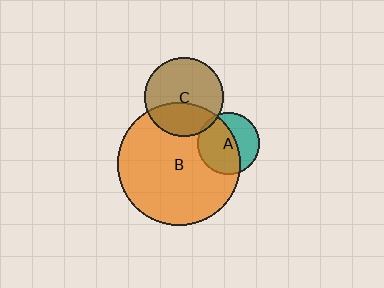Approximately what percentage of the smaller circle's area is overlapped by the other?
Approximately 35%.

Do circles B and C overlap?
Yes.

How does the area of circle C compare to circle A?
Approximately 1.6 times.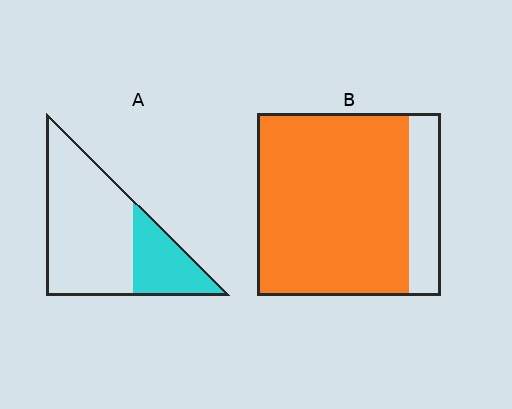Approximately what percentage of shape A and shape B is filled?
A is approximately 30% and B is approximately 85%.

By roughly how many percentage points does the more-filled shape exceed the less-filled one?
By roughly 55 percentage points (B over A).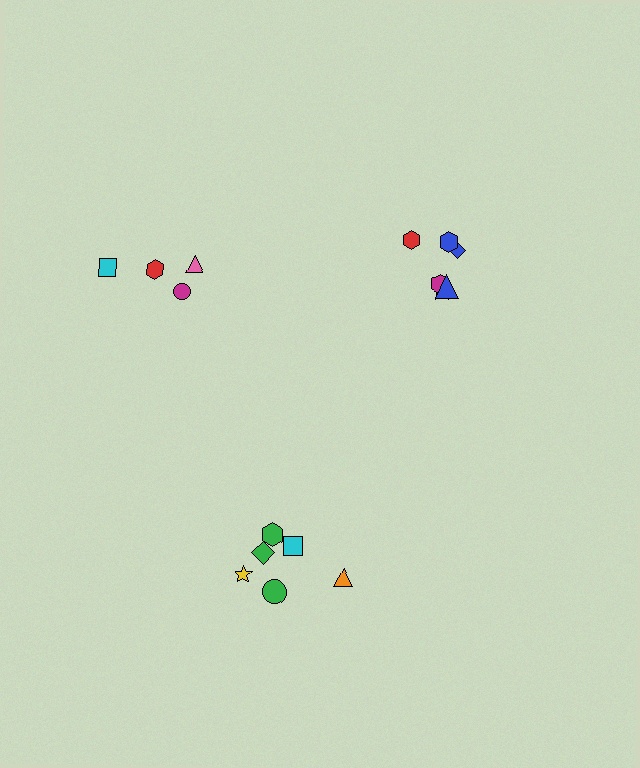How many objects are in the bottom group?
There are 6 objects.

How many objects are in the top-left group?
There are 4 objects.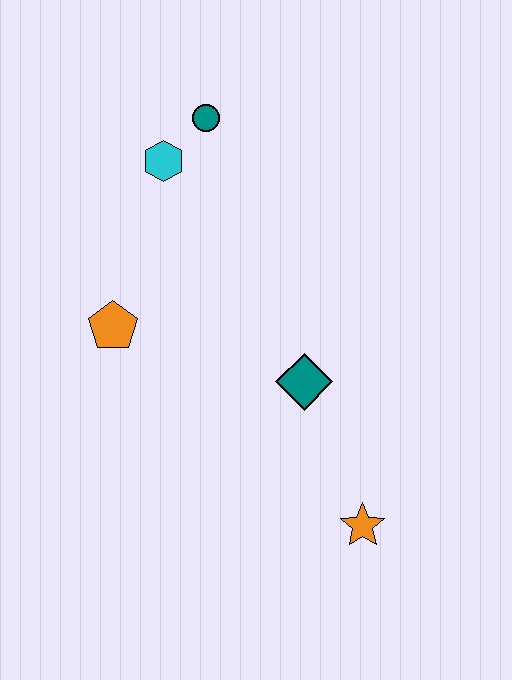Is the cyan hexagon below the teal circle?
Yes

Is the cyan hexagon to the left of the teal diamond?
Yes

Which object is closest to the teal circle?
The cyan hexagon is closest to the teal circle.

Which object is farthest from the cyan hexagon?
The orange star is farthest from the cyan hexagon.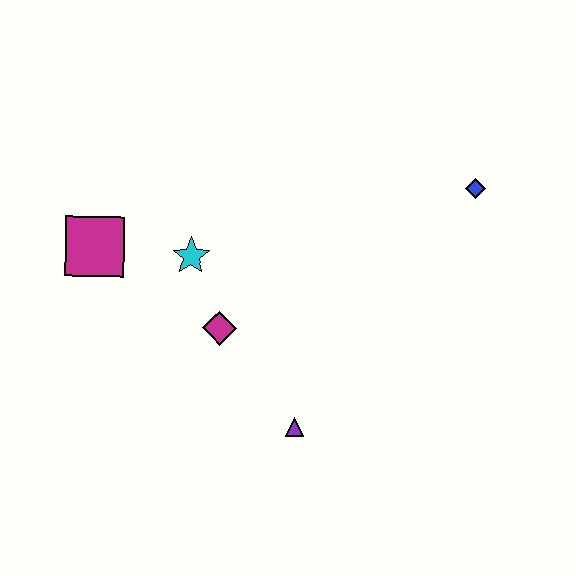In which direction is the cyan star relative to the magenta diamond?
The cyan star is above the magenta diamond.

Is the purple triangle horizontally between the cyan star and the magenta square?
No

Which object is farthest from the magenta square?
The blue diamond is farthest from the magenta square.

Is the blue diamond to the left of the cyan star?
No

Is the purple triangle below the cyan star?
Yes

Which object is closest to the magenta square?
The cyan star is closest to the magenta square.